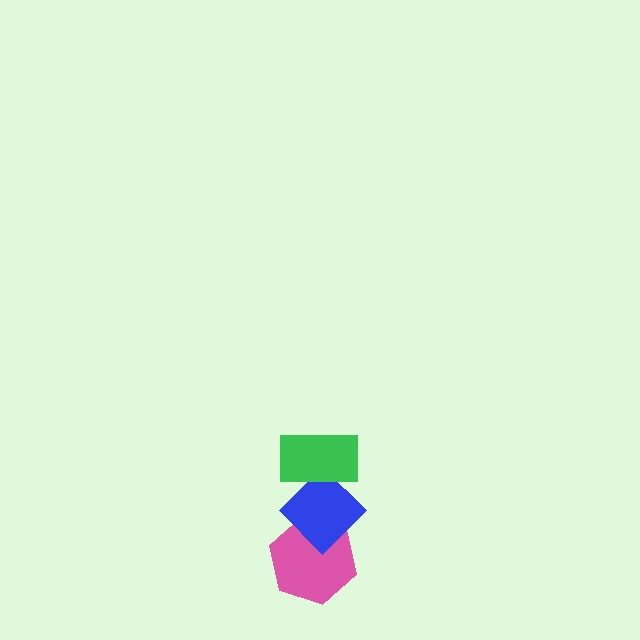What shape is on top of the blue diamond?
The green rectangle is on top of the blue diamond.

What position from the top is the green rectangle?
The green rectangle is 1st from the top.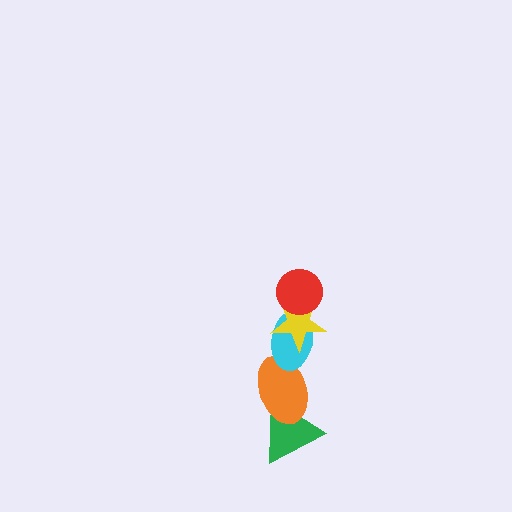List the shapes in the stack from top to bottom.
From top to bottom: the red circle, the yellow star, the cyan ellipse, the orange ellipse, the green triangle.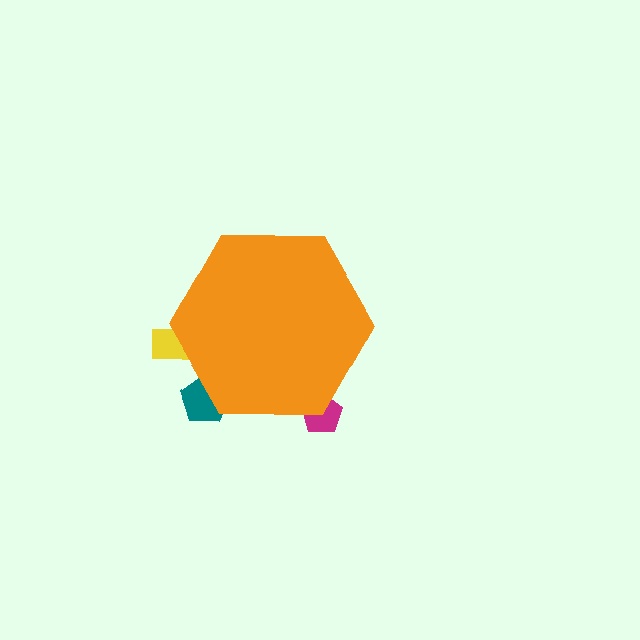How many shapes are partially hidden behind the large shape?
3 shapes are partially hidden.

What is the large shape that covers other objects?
An orange hexagon.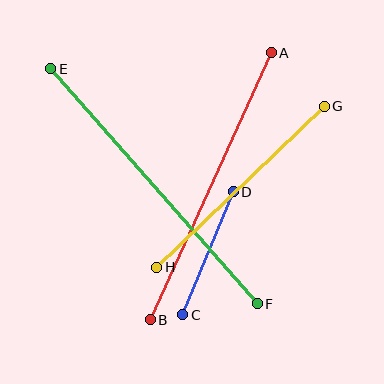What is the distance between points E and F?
The distance is approximately 313 pixels.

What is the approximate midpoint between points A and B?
The midpoint is at approximately (211, 186) pixels.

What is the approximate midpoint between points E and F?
The midpoint is at approximately (154, 186) pixels.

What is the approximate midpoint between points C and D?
The midpoint is at approximately (208, 253) pixels.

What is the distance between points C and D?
The distance is approximately 133 pixels.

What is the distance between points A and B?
The distance is approximately 293 pixels.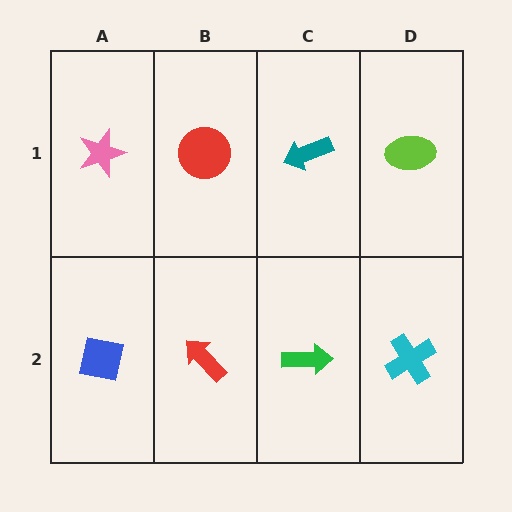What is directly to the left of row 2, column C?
A red arrow.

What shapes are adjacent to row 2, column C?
A teal arrow (row 1, column C), a red arrow (row 2, column B), a cyan cross (row 2, column D).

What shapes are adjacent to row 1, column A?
A blue square (row 2, column A), a red circle (row 1, column B).